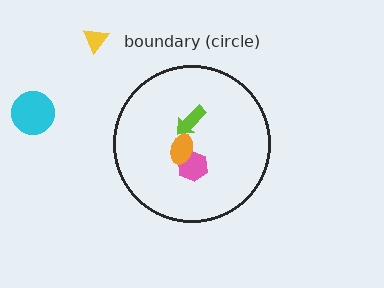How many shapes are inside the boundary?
3 inside, 2 outside.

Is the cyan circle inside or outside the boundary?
Outside.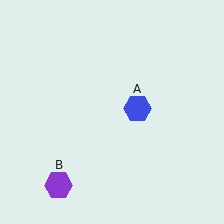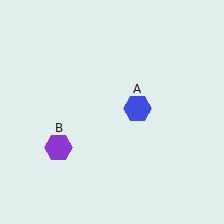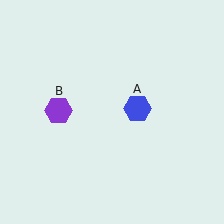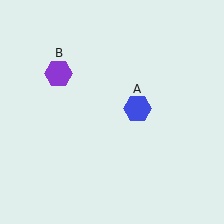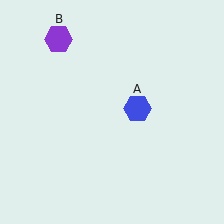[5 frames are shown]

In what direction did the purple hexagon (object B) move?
The purple hexagon (object B) moved up.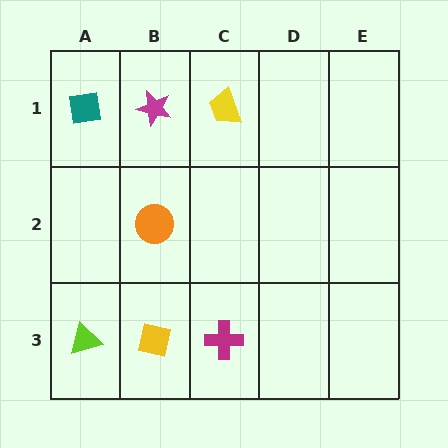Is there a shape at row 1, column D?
No, that cell is empty.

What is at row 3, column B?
A yellow square.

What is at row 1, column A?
A teal square.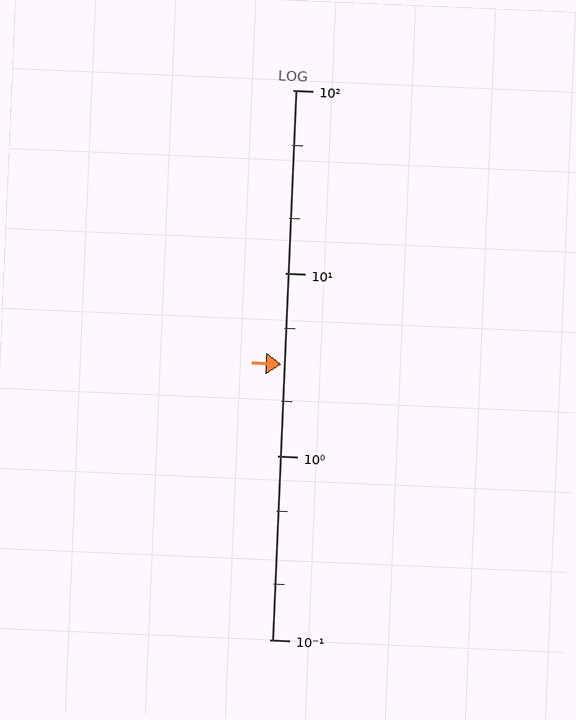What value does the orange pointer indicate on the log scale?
The pointer indicates approximately 3.2.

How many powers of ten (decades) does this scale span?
The scale spans 3 decades, from 0.1 to 100.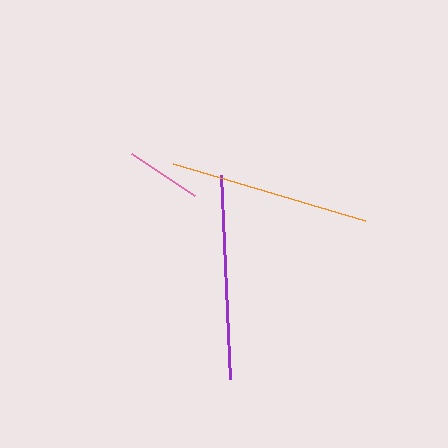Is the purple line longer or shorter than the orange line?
The purple line is longer than the orange line.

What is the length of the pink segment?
The pink segment is approximately 76 pixels long.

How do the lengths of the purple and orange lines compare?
The purple and orange lines are approximately the same length.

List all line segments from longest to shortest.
From longest to shortest: purple, orange, pink.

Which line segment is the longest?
The purple line is the longest at approximately 204 pixels.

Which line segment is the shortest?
The pink line is the shortest at approximately 76 pixels.